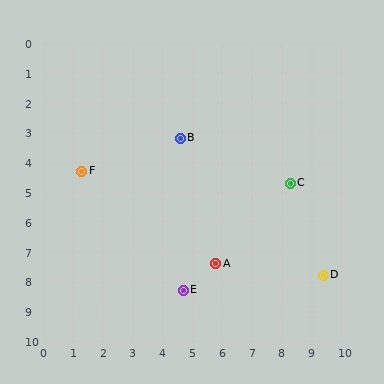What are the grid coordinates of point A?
Point A is at approximately (5.8, 7.4).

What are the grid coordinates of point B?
Point B is at approximately (4.6, 3.2).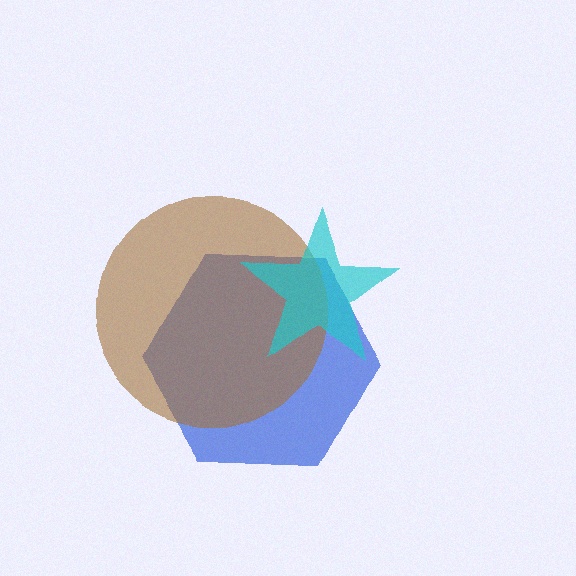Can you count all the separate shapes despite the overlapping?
Yes, there are 3 separate shapes.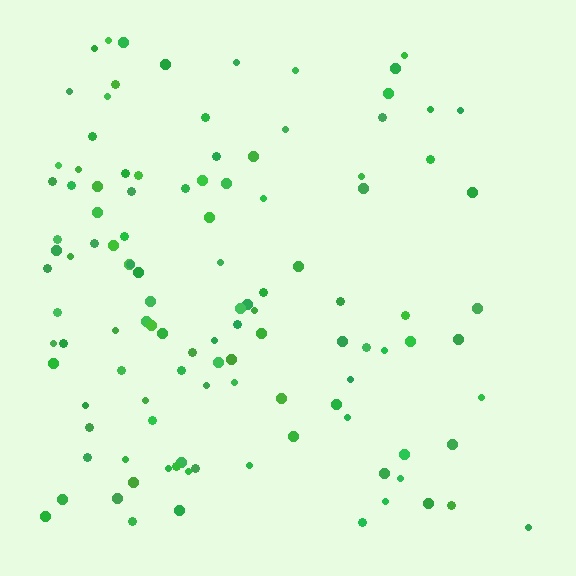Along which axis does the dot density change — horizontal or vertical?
Horizontal.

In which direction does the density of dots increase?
From right to left, with the left side densest.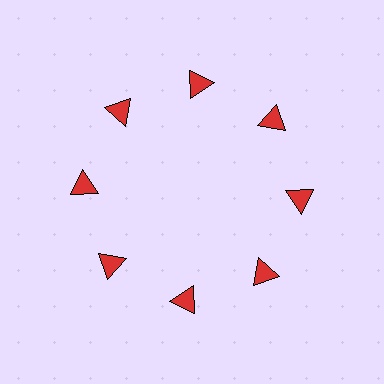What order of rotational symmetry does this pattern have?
This pattern has 8-fold rotational symmetry.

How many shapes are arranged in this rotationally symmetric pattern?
There are 8 shapes, arranged in 8 groups of 1.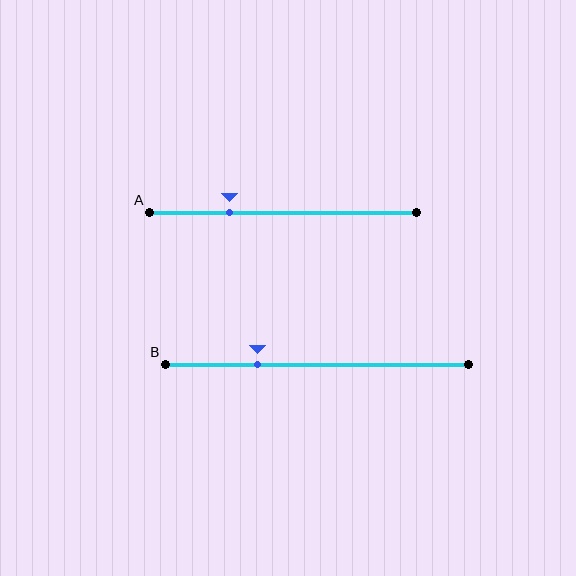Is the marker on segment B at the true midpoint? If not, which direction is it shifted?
No, the marker on segment B is shifted to the left by about 20% of the segment length.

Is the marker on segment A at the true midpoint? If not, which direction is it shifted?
No, the marker on segment A is shifted to the left by about 20% of the segment length.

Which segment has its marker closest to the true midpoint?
Segment B has its marker closest to the true midpoint.